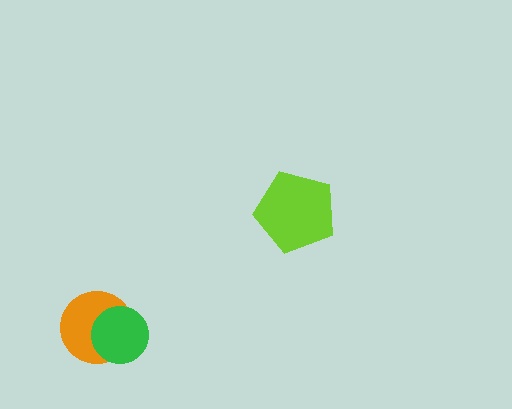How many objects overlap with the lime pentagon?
0 objects overlap with the lime pentagon.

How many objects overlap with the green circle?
1 object overlaps with the green circle.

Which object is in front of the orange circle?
The green circle is in front of the orange circle.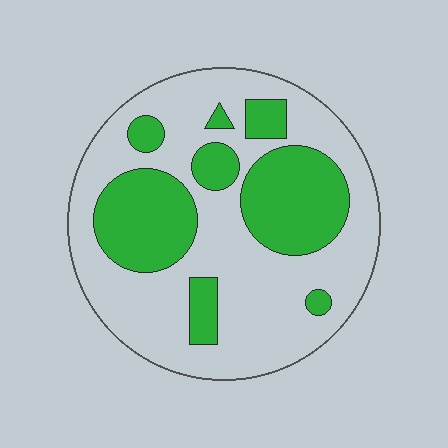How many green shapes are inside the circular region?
8.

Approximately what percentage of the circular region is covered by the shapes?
Approximately 35%.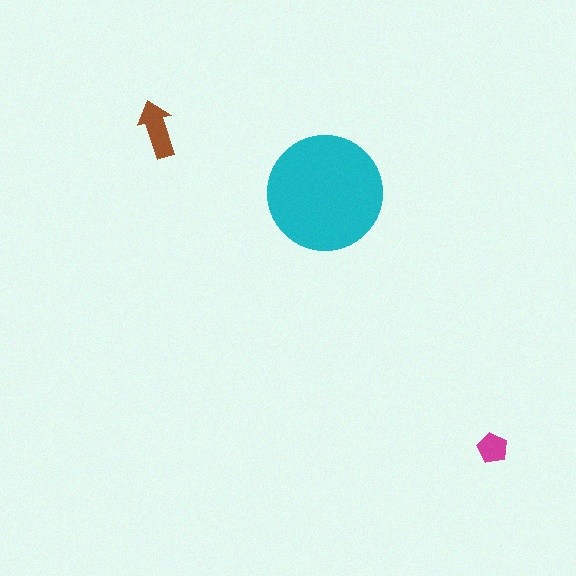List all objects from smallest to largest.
The magenta pentagon, the brown arrow, the cyan circle.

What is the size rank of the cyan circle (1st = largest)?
1st.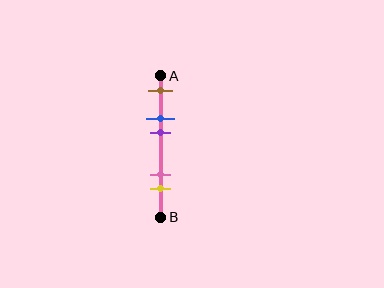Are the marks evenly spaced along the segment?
No, the marks are not evenly spaced.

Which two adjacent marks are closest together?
The blue and purple marks are the closest adjacent pair.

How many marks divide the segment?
There are 5 marks dividing the segment.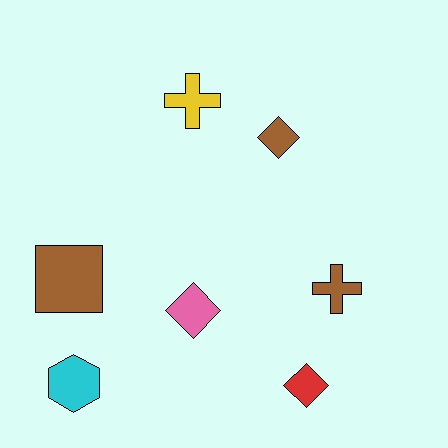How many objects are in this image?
There are 7 objects.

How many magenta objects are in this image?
There are no magenta objects.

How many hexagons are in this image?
There is 1 hexagon.